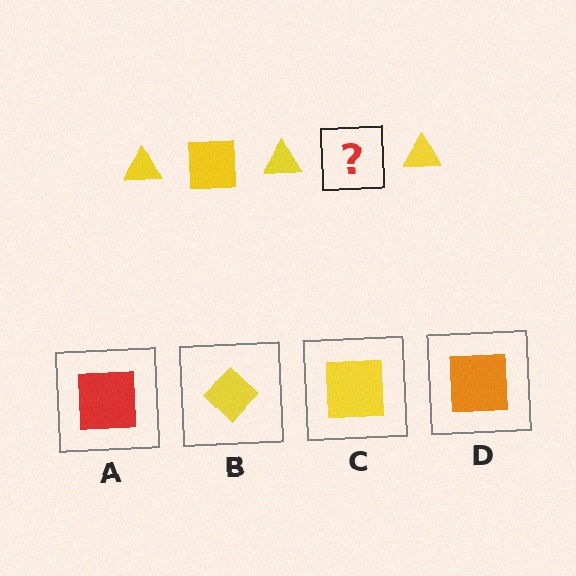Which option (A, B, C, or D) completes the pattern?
C.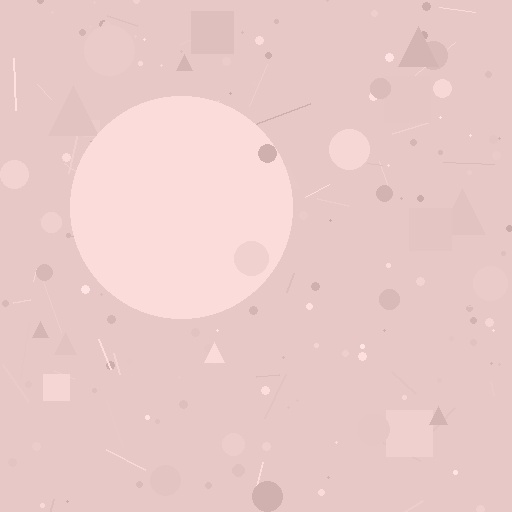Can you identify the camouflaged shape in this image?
The camouflaged shape is a circle.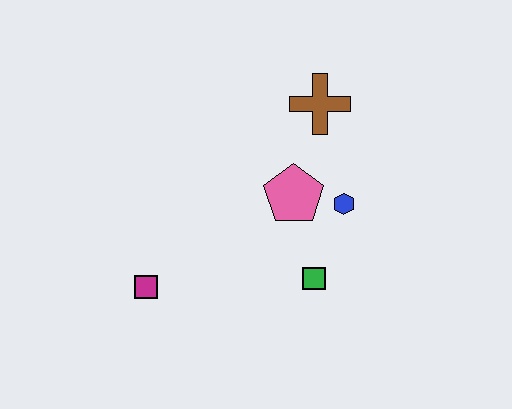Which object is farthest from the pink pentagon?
The magenta square is farthest from the pink pentagon.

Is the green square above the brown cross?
No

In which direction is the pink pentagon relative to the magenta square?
The pink pentagon is to the right of the magenta square.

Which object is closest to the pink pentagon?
The blue hexagon is closest to the pink pentagon.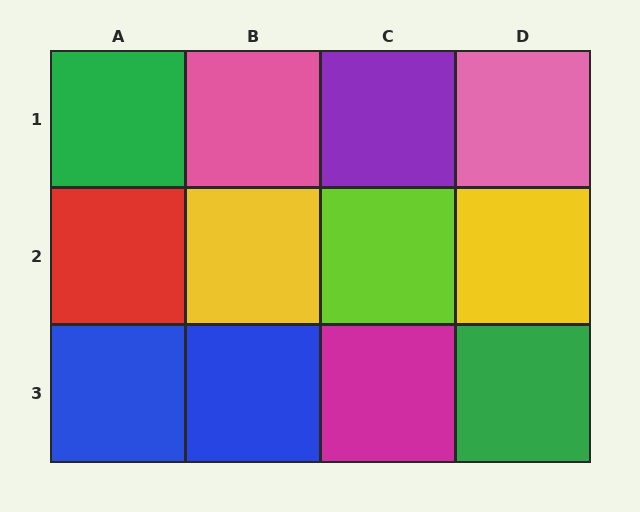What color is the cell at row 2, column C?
Lime.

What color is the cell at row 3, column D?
Green.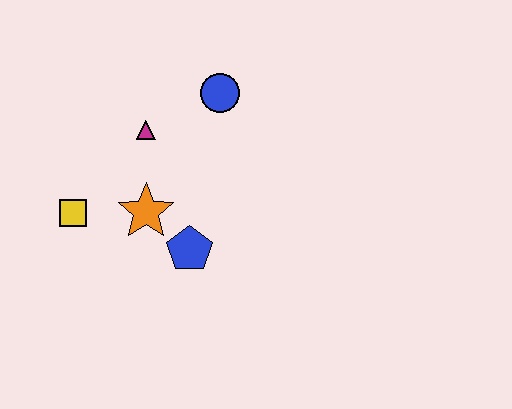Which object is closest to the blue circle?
The magenta triangle is closest to the blue circle.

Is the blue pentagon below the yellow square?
Yes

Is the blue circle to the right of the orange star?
Yes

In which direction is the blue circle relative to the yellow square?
The blue circle is to the right of the yellow square.